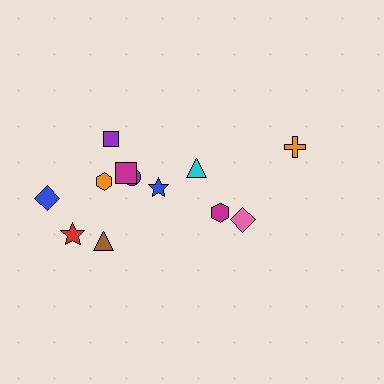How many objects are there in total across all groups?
There are 12 objects.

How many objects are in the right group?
There are 4 objects.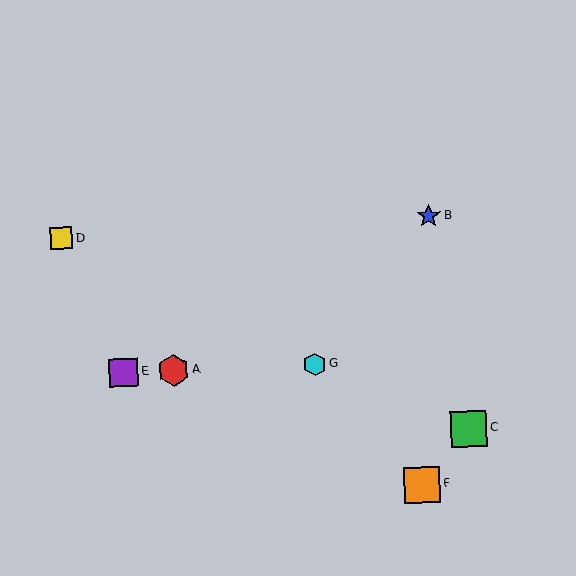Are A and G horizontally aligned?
Yes, both are at y≈370.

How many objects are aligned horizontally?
3 objects (A, E, G) are aligned horizontally.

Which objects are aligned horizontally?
Objects A, E, G are aligned horizontally.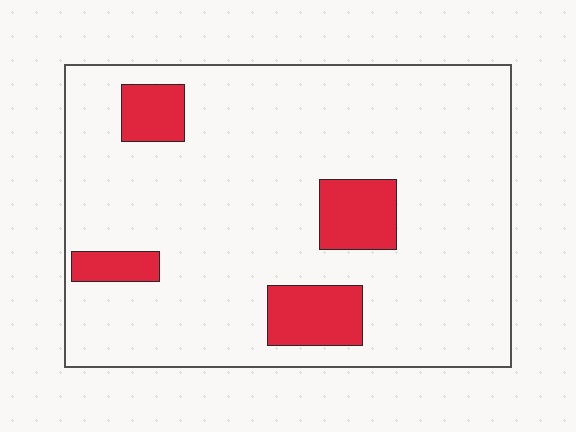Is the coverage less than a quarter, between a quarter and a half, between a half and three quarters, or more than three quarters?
Less than a quarter.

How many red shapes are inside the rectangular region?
4.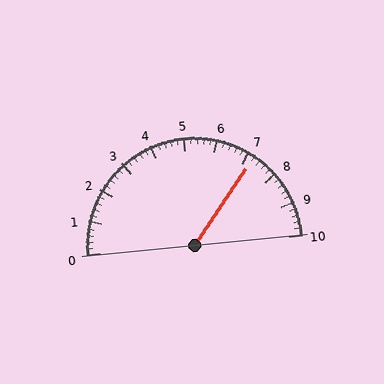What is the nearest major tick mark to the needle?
The nearest major tick mark is 7.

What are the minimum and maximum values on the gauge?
The gauge ranges from 0 to 10.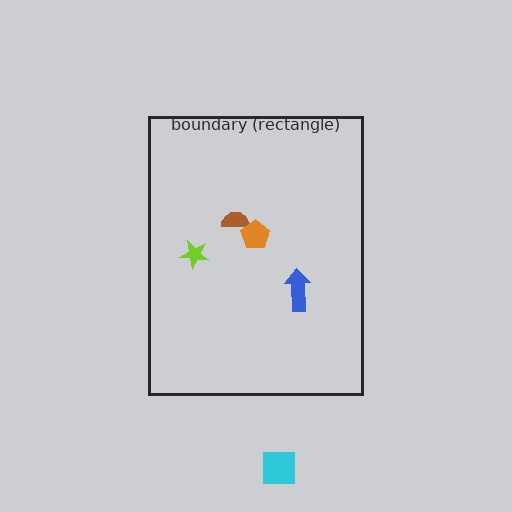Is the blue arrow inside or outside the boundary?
Inside.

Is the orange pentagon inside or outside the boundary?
Inside.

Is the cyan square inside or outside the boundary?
Outside.